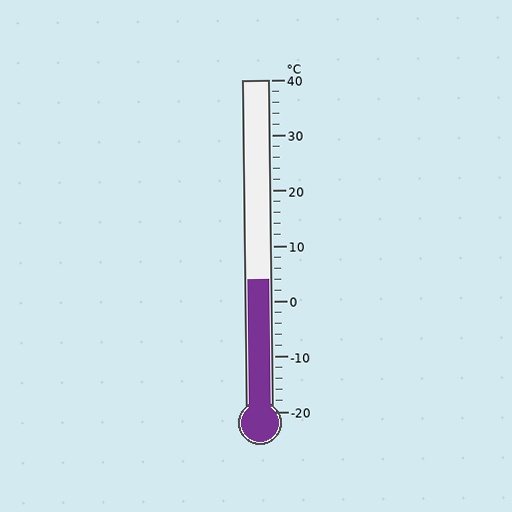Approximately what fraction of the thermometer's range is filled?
The thermometer is filled to approximately 40% of its range.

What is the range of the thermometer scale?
The thermometer scale ranges from -20°C to 40°C.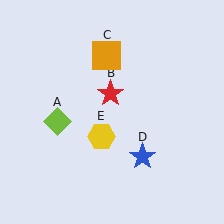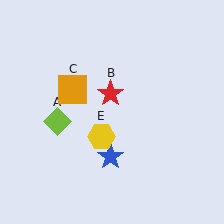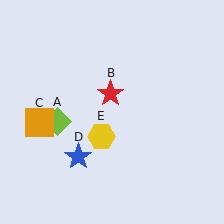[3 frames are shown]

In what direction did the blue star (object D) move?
The blue star (object D) moved left.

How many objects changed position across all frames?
2 objects changed position: orange square (object C), blue star (object D).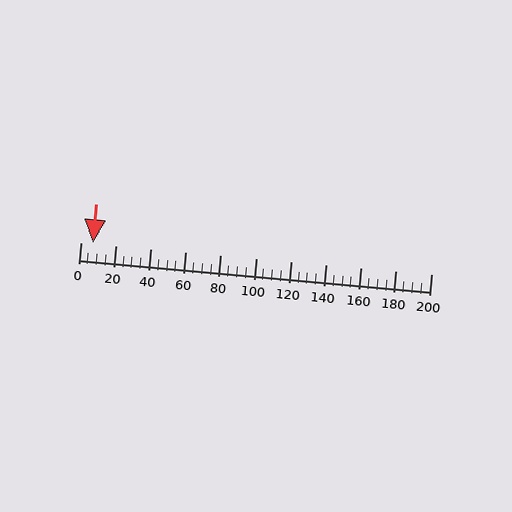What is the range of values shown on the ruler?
The ruler shows values from 0 to 200.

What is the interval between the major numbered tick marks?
The major tick marks are spaced 20 units apart.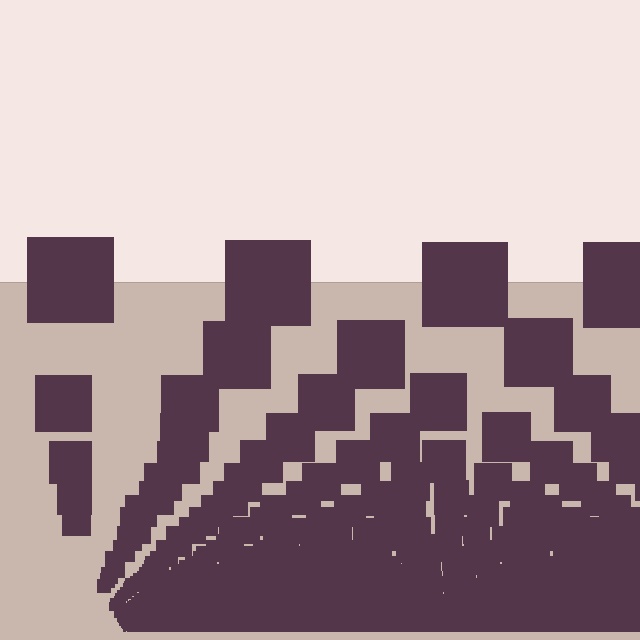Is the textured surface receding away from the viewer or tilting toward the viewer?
The surface appears to tilt toward the viewer. Texture elements get larger and sparser toward the top.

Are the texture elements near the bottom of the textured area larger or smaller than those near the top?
Smaller. The gradient is inverted — elements near the bottom are smaller and denser.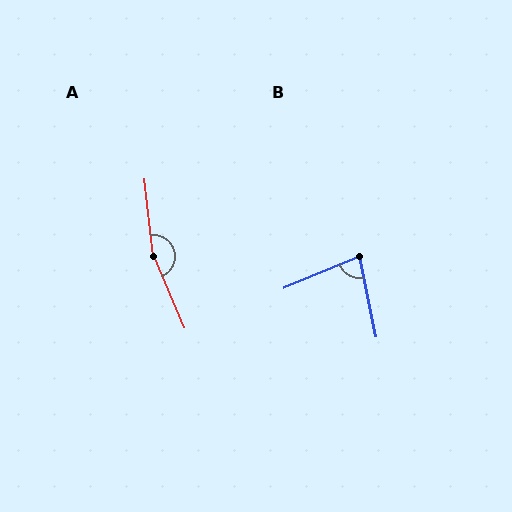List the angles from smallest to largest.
B (79°), A (163°).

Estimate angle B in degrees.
Approximately 79 degrees.